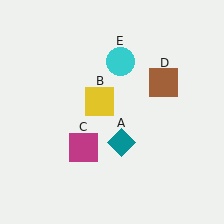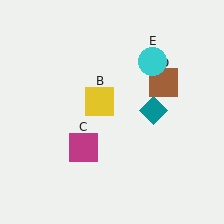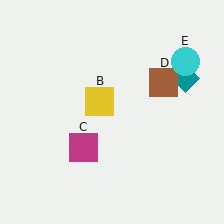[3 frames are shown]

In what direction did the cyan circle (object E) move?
The cyan circle (object E) moved right.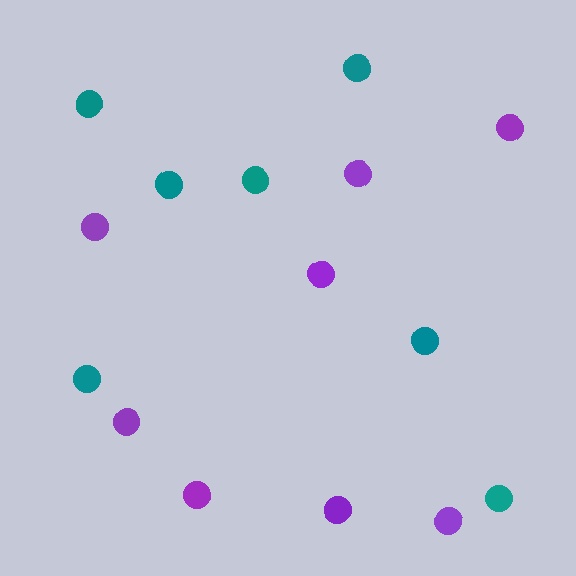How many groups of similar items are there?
There are 2 groups: one group of teal circles (7) and one group of purple circles (8).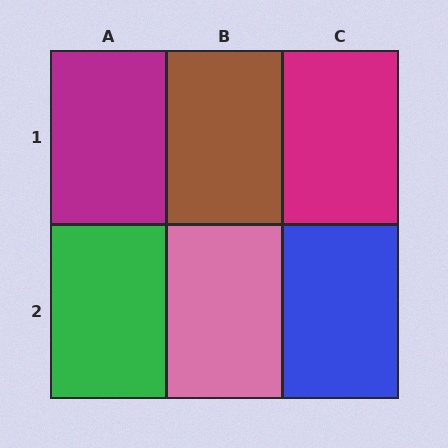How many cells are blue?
1 cell is blue.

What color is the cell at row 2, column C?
Blue.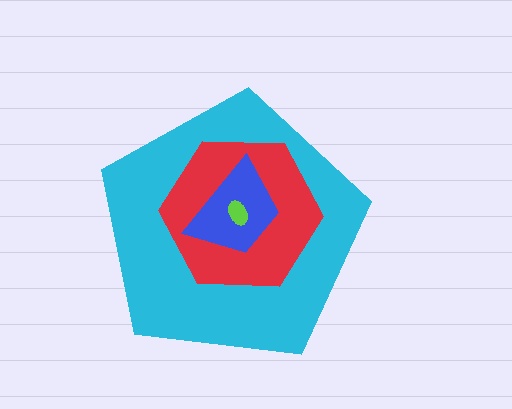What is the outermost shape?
The cyan pentagon.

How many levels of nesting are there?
4.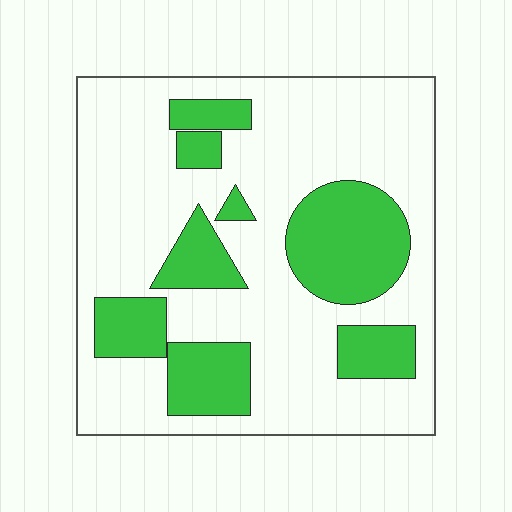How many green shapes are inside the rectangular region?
8.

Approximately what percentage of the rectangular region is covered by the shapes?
Approximately 30%.